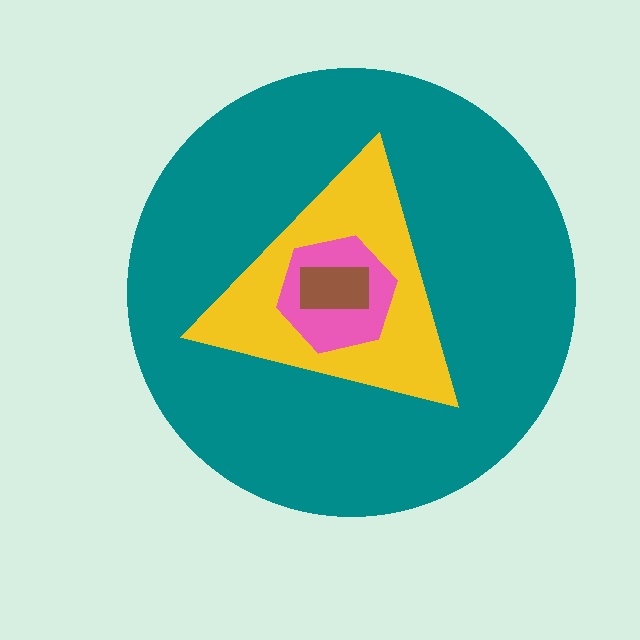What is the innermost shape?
The brown rectangle.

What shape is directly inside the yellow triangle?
The pink hexagon.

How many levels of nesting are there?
4.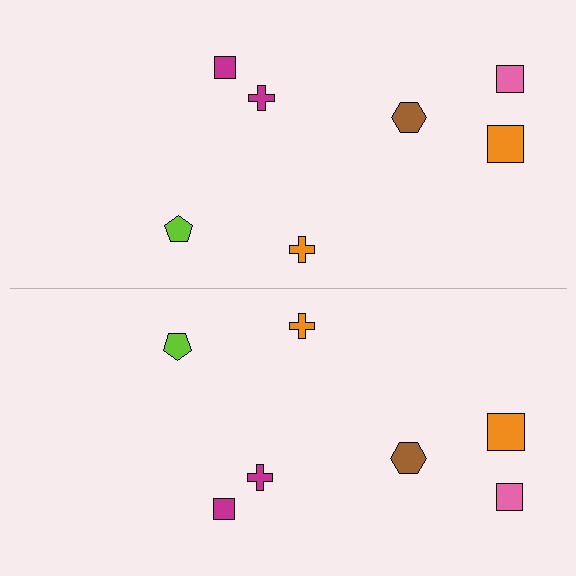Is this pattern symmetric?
Yes, this pattern has bilateral (reflection) symmetry.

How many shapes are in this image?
There are 14 shapes in this image.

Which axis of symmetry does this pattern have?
The pattern has a horizontal axis of symmetry running through the center of the image.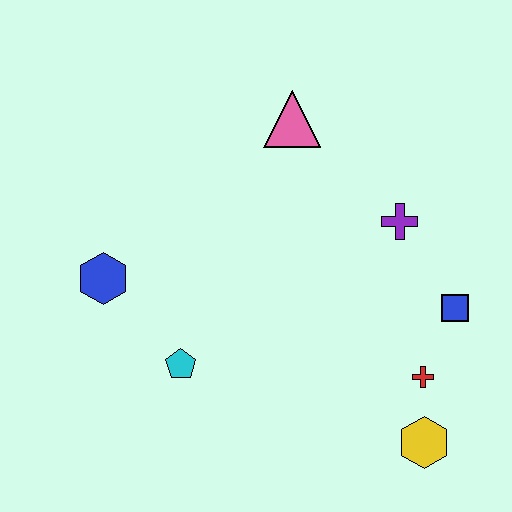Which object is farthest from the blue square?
The blue hexagon is farthest from the blue square.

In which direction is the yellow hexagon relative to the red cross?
The yellow hexagon is below the red cross.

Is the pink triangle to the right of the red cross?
No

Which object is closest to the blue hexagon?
The cyan pentagon is closest to the blue hexagon.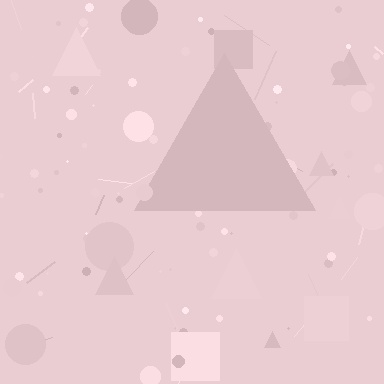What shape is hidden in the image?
A triangle is hidden in the image.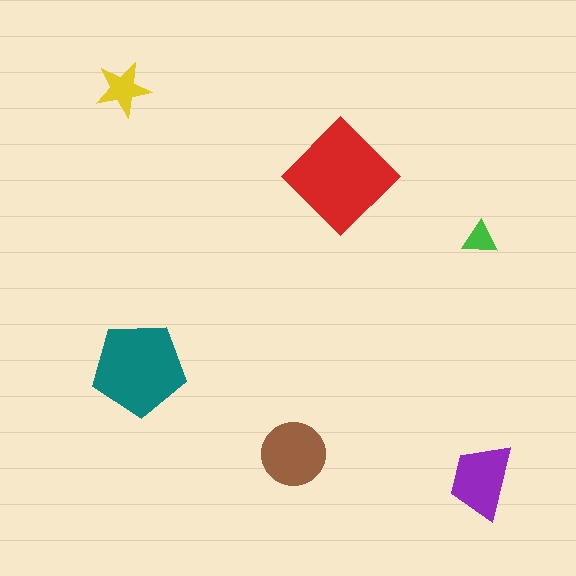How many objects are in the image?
There are 6 objects in the image.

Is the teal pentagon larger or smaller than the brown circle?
Larger.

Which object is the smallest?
The green triangle.